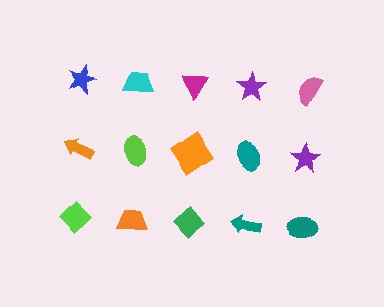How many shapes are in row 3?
5 shapes.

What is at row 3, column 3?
A green diamond.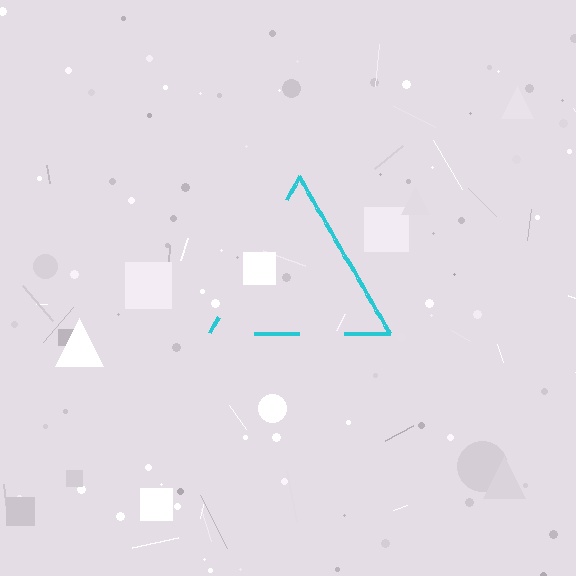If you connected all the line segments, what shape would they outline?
They would outline a triangle.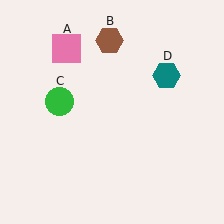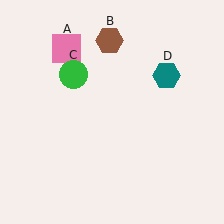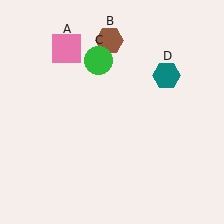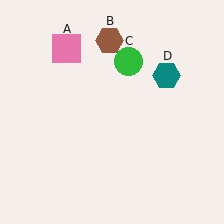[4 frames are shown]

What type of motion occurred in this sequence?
The green circle (object C) rotated clockwise around the center of the scene.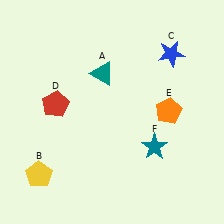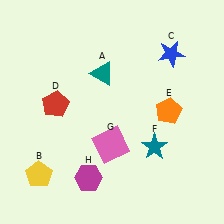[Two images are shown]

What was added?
A pink square (G), a magenta hexagon (H) were added in Image 2.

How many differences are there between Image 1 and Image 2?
There are 2 differences between the two images.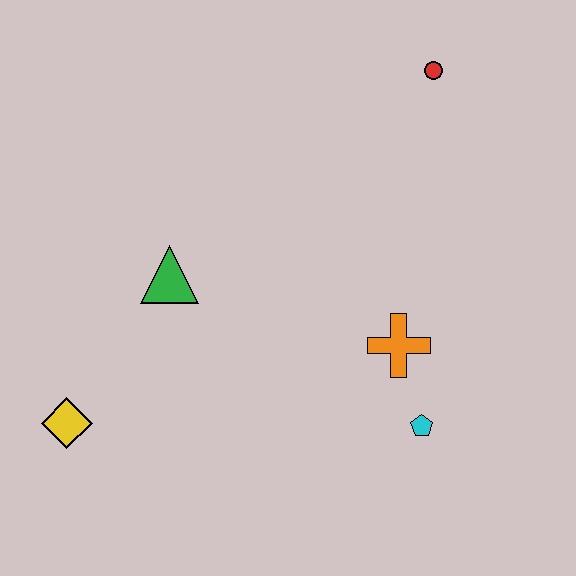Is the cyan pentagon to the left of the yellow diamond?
No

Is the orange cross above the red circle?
No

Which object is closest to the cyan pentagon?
The orange cross is closest to the cyan pentagon.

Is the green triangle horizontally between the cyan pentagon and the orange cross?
No